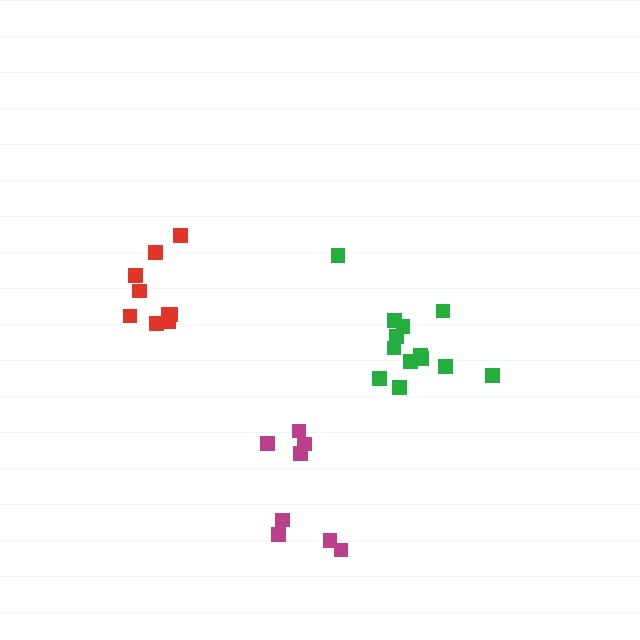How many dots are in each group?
Group 1: 9 dots, Group 2: 13 dots, Group 3: 8 dots (30 total).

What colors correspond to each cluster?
The clusters are colored: red, green, magenta.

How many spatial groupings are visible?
There are 3 spatial groupings.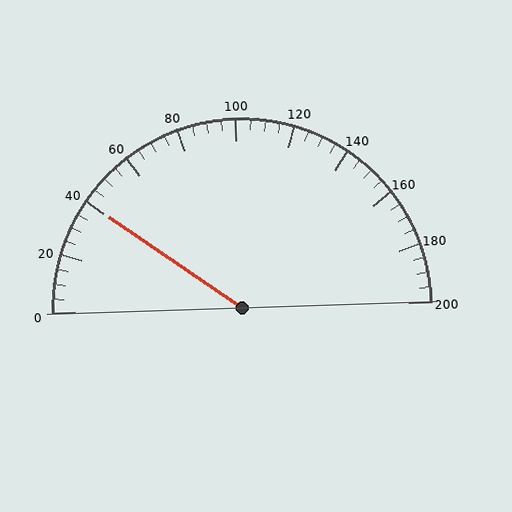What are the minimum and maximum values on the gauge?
The gauge ranges from 0 to 200.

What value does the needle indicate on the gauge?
The needle indicates approximately 40.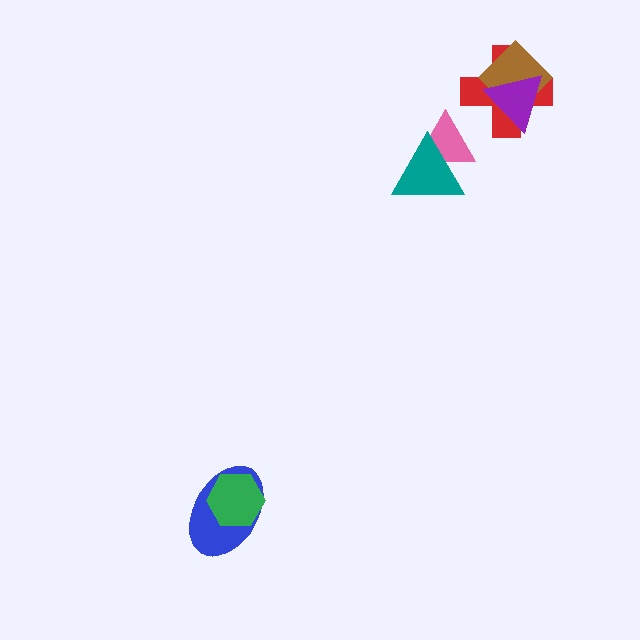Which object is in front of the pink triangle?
The teal triangle is in front of the pink triangle.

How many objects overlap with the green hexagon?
1 object overlaps with the green hexagon.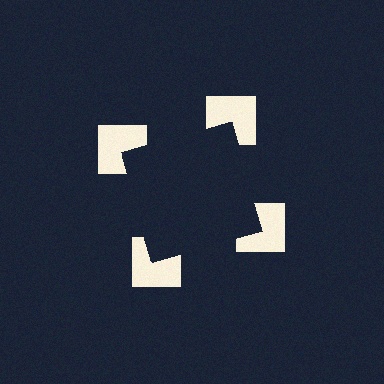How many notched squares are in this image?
There are 4 — one at each vertex of the illusory square.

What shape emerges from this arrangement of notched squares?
An illusory square — its edges are inferred from the aligned wedge cuts in the notched squares, not physically drawn.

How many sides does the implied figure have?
4 sides.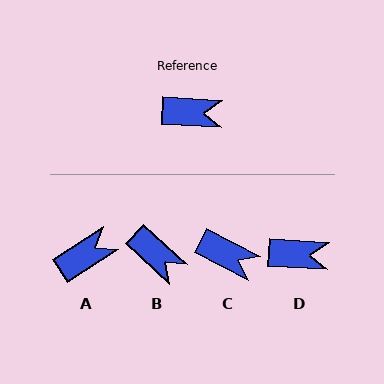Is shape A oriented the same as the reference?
No, it is off by about 37 degrees.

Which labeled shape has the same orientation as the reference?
D.